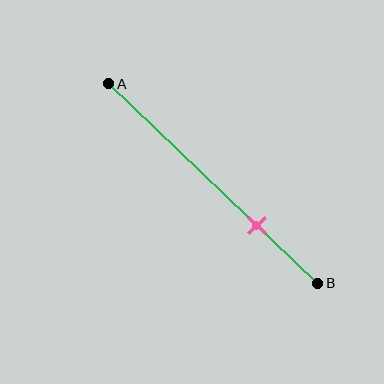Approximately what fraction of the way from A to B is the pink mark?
The pink mark is approximately 70% of the way from A to B.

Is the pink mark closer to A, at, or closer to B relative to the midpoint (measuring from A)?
The pink mark is closer to point B than the midpoint of segment AB.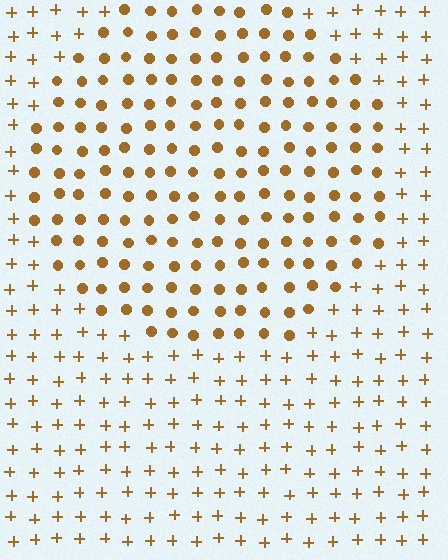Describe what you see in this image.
The image is filled with small brown elements arranged in a uniform grid. A circle-shaped region contains circles, while the surrounding area contains plus signs. The boundary is defined purely by the change in element shape.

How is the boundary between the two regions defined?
The boundary is defined by a change in element shape: circles inside vs. plus signs outside. All elements share the same color and spacing.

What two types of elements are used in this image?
The image uses circles inside the circle region and plus signs outside it.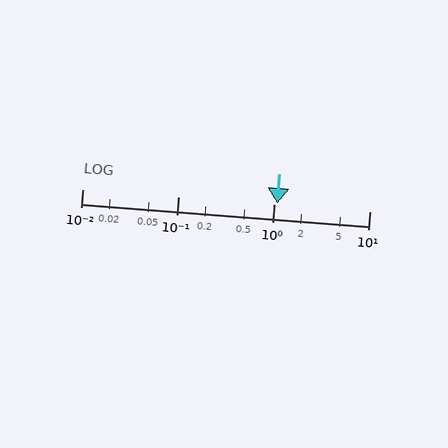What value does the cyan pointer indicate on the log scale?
The pointer indicates approximately 1.1.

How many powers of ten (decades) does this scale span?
The scale spans 3 decades, from 0.01 to 10.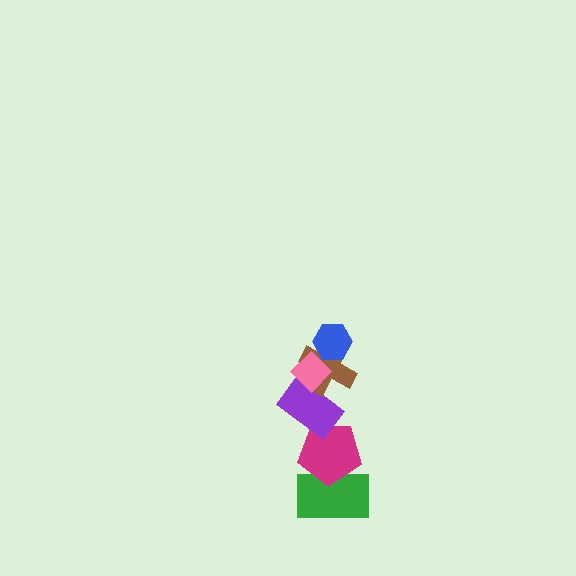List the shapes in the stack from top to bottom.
From top to bottom: the blue hexagon, the pink diamond, the brown cross, the purple rectangle, the magenta pentagon, the green rectangle.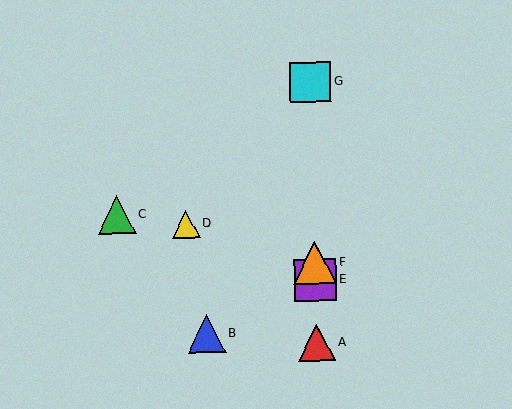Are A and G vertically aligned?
Yes, both are at x≈317.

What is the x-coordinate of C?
Object C is at x≈116.